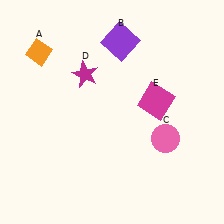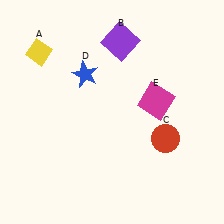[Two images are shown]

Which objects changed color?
A changed from orange to yellow. C changed from pink to red. D changed from magenta to blue.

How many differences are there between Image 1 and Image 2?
There are 3 differences between the two images.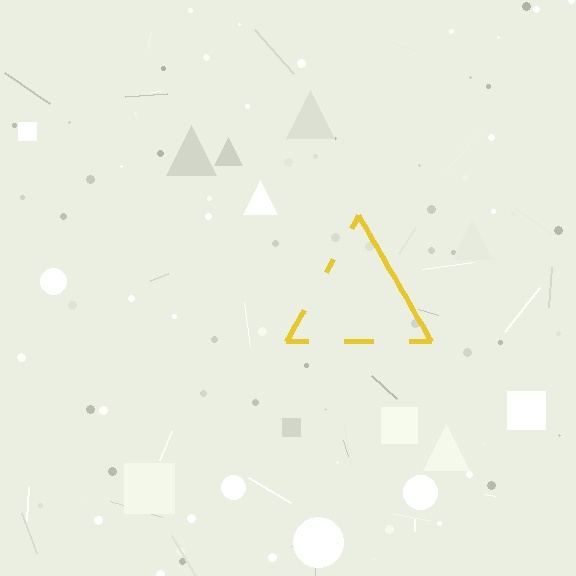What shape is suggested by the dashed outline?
The dashed outline suggests a triangle.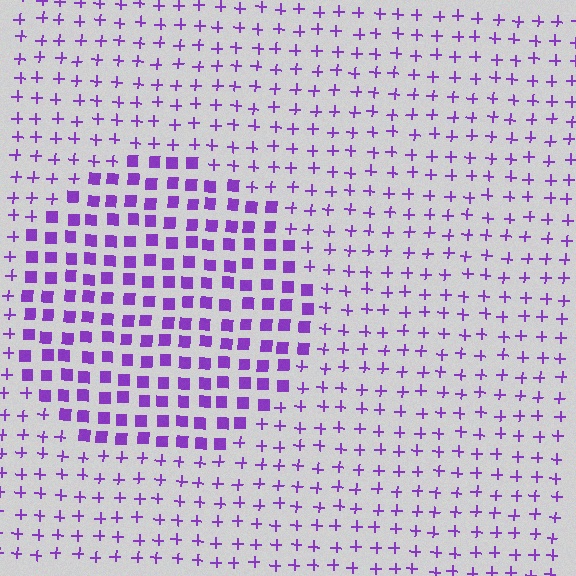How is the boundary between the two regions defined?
The boundary is defined by a change in element shape: squares inside vs. plus signs outside. All elements share the same color and spacing.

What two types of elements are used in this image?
The image uses squares inside the circle region and plus signs outside it.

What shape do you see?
I see a circle.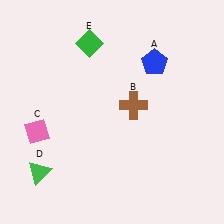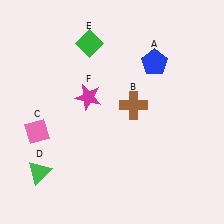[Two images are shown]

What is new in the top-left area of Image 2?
A magenta star (F) was added in the top-left area of Image 2.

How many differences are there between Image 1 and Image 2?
There is 1 difference between the two images.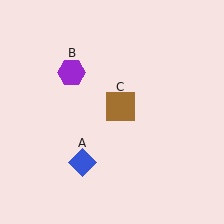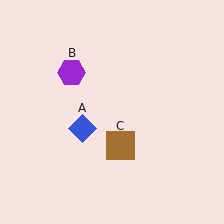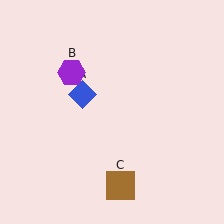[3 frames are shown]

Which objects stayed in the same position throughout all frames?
Purple hexagon (object B) remained stationary.